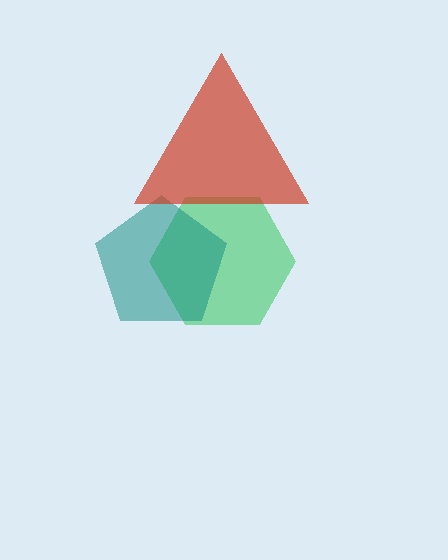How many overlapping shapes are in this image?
There are 3 overlapping shapes in the image.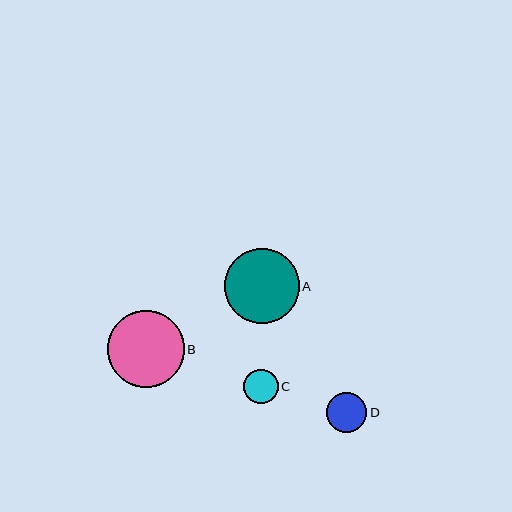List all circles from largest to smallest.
From largest to smallest: B, A, D, C.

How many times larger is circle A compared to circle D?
Circle A is approximately 1.9 times the size of circle D.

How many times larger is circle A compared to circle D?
Circle A is approximately 1.9 times the size of circle D.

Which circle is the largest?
Circle B is the largest with a size of approximately 77 pixels.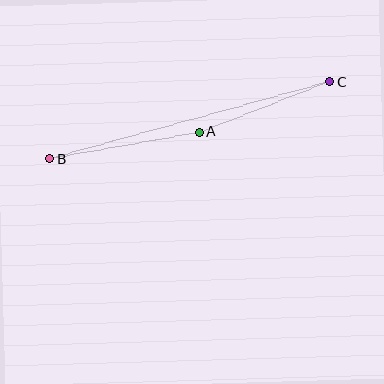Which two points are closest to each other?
Points A and C are closest to each other.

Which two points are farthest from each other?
Points B and C are farthest from each other.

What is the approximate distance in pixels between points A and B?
The distance between A and B is approximately 153 pixels.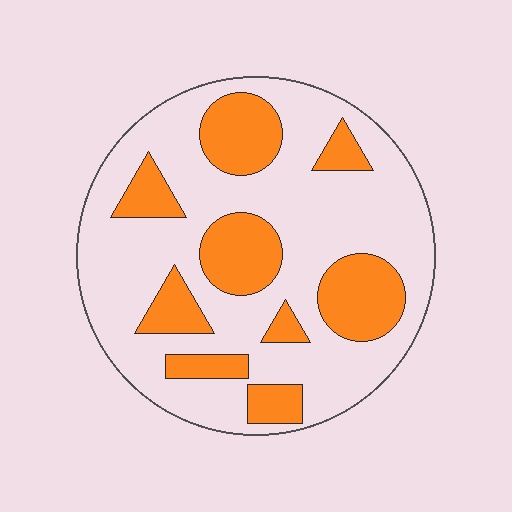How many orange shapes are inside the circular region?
9.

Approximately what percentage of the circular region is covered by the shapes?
Approximately 30%.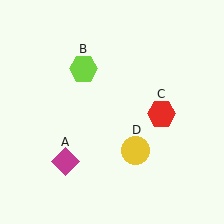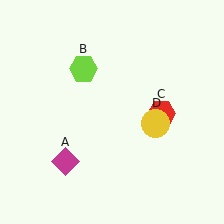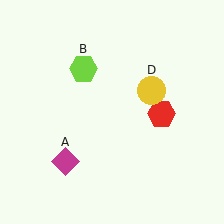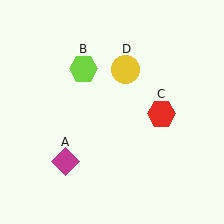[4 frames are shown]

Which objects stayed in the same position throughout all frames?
Magenta diamond (object A) and lime hexagon (object B) and red hexagon (object C) remained stationary.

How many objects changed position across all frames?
1 object changed position: yellow circle (object D).